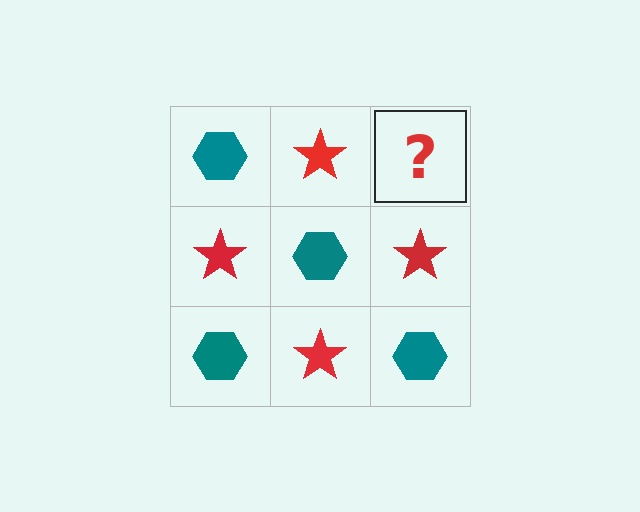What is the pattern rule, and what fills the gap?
The rule is that it alternates teal hexagon and red star in a checkerboard pattern. The gap should be filled with a teal hexagon.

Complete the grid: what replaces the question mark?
The question mark should be replaced with a teal hexagon.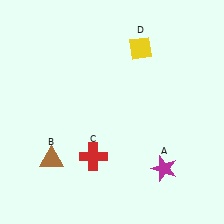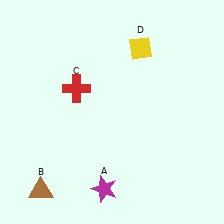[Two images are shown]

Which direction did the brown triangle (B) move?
The brown triangle (B) moved down.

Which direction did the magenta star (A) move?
The magenta star (A) moved left.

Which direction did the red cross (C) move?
The red cross (C) moved up.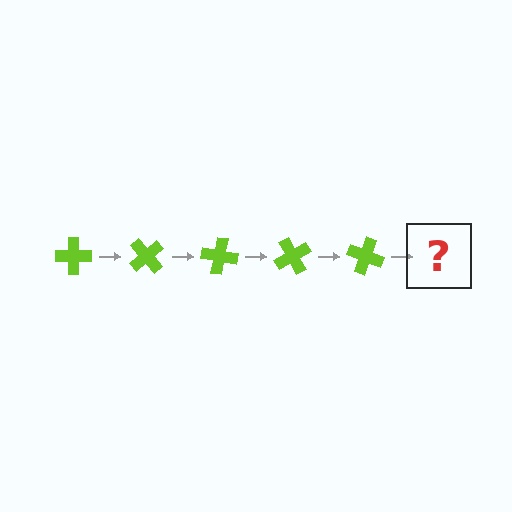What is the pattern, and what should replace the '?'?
The pattern is that the cross rotates 50 degrees each step. The '?' should be a lime cross rotated 250 degrees.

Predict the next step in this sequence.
The next step is a lime cross rotated 250 degrees.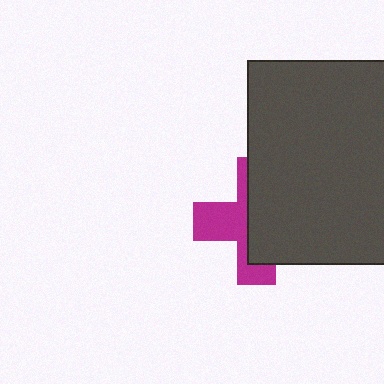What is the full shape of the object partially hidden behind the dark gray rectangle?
The partially hidden object is a magenta cross.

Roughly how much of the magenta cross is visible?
A small part of it is visible (roughly 43%).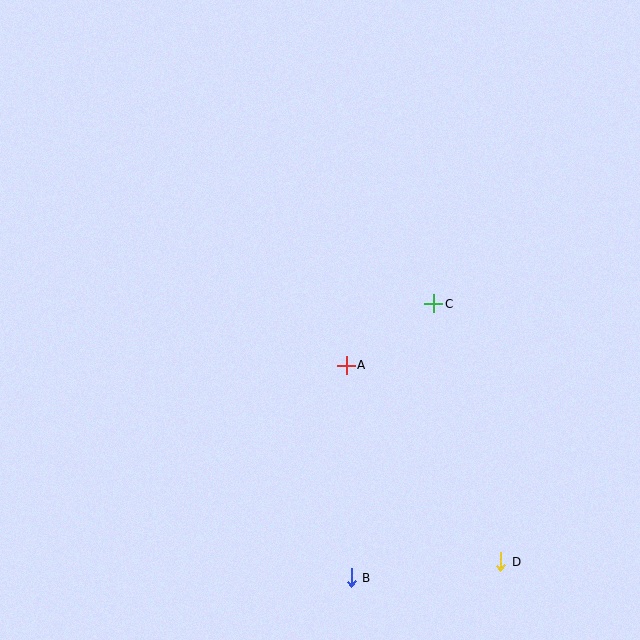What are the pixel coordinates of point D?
Point D is at (501, 562).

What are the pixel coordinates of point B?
Point B is at (351, 578).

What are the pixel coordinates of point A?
Point A is at (346, 365).